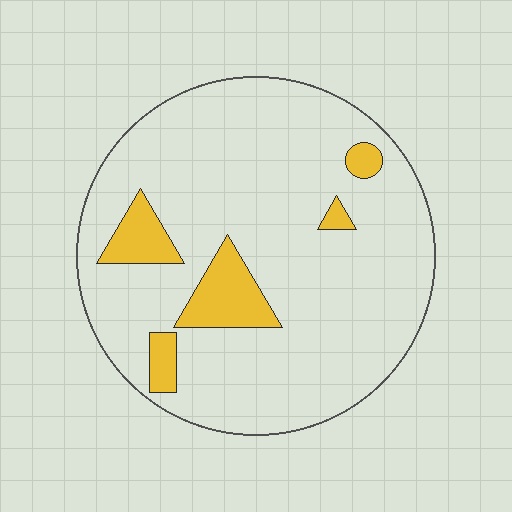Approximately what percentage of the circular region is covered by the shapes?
Approximately 10%.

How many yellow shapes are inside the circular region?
5.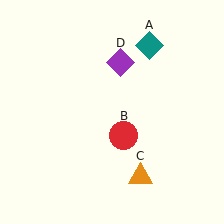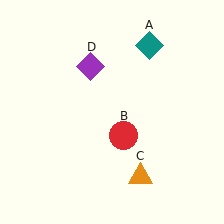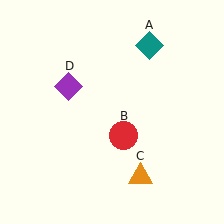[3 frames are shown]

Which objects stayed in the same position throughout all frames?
Teal diamond (object A) and red circle (object B) and orange triangle (object C) remained stationary.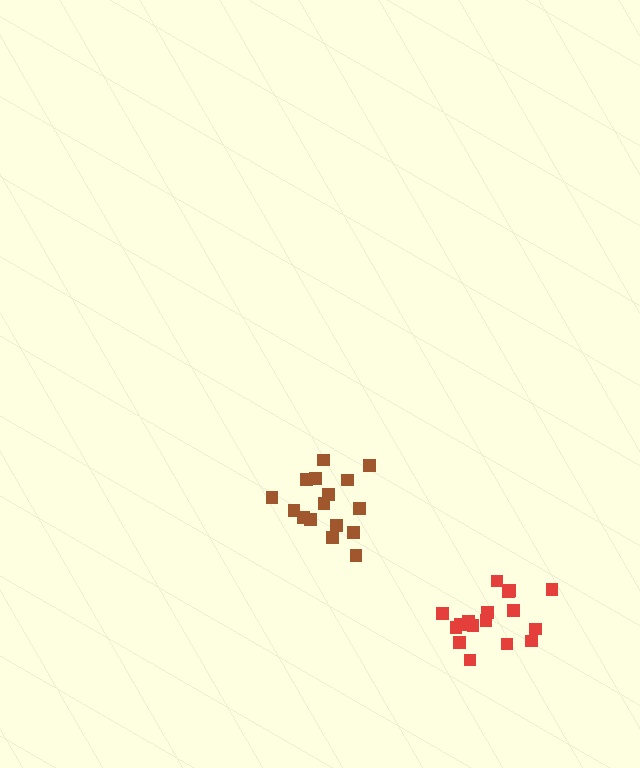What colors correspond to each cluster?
The clusters are colored: red, brown.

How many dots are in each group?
Group 1: 17 dots, Group 2: 16 dots (33 total).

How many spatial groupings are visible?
There are 2 spatial groupings.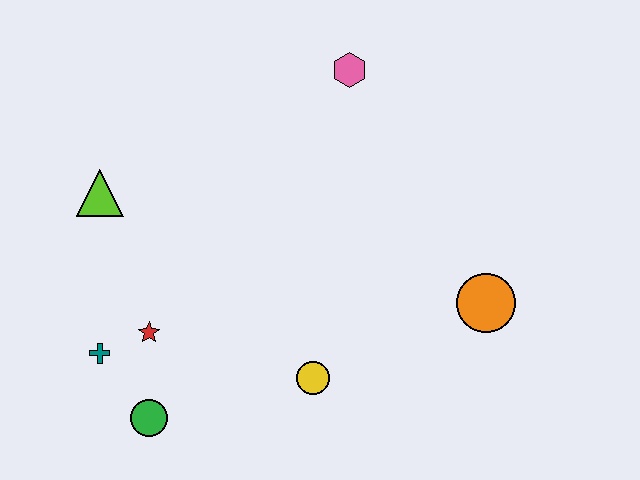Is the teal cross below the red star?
Yes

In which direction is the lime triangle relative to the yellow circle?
The lime triangle is to the left of the yellow circle.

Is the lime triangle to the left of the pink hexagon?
Yes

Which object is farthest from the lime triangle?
The orange circle is farthest from the lime triangle.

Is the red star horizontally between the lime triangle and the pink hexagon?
Yes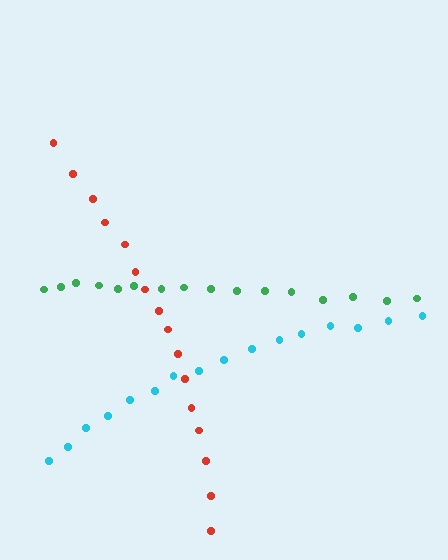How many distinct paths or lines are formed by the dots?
There are 3 distinct paths.